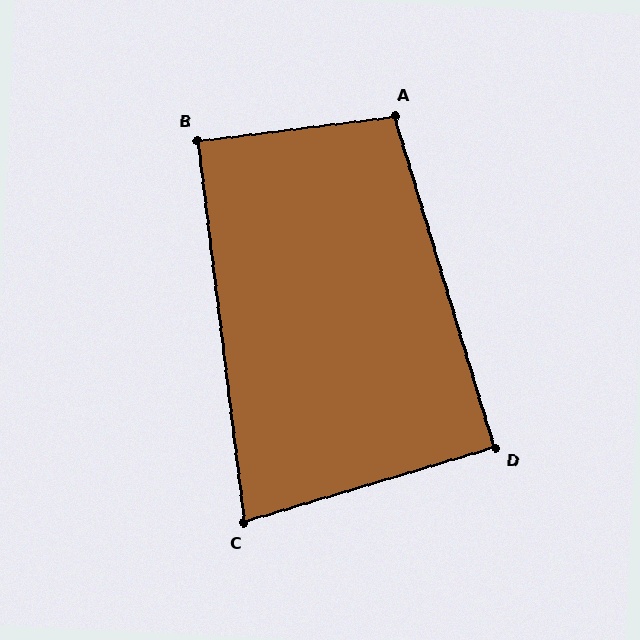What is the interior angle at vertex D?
Approximately 90 degrees (approximately right).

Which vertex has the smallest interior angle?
C, at approximately 80 degrees.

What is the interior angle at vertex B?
Approximately 90 degrees (approximately right).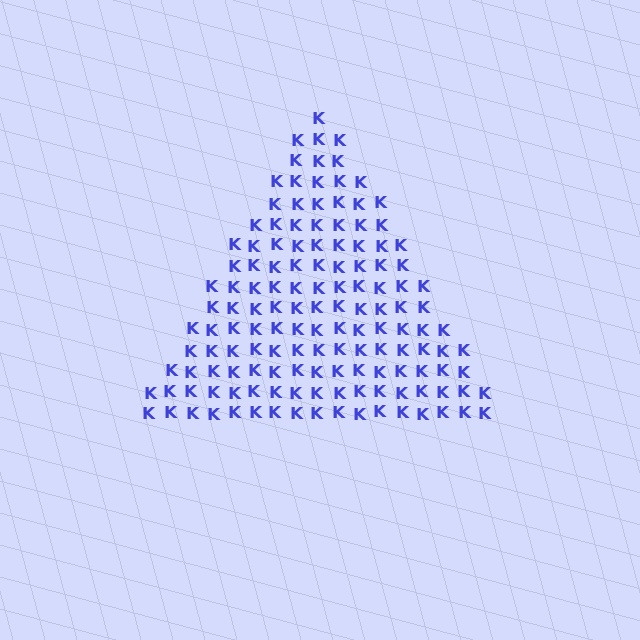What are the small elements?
The small elements are letter K's.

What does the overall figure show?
The overall figure shows a triangle.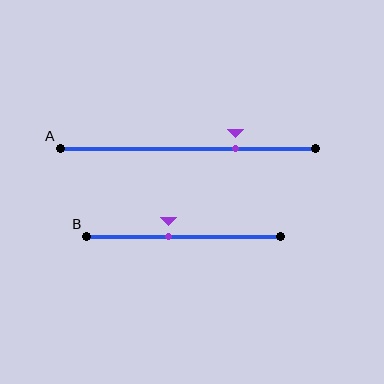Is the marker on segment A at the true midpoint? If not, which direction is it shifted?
No, the marker on segment A is shifted to the right by about 19% of the segment length.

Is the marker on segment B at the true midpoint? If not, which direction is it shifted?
No, the marker on segment B is shifted to the left by about 8% of the segment length.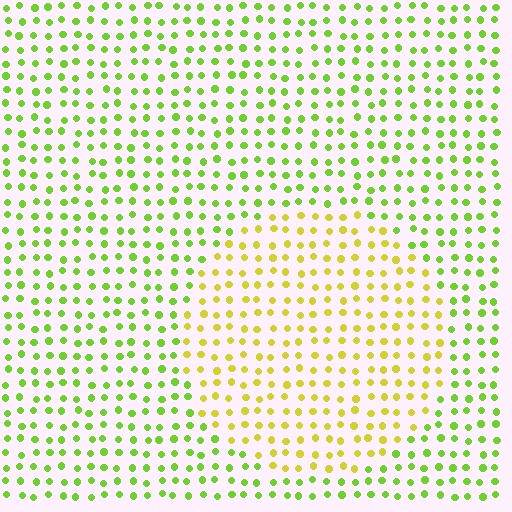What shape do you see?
I see a circle.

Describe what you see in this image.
The image is filled with small lime elements in a uniform arrangement. A circle-shaped region is visible where the elements are tinted to a slightly different hue, forming a subtle color boundary.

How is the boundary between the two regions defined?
The boundary is defined purely by a slight shift in hue (about 38 degrees). Spacing, size, and orientation are identical on both sides.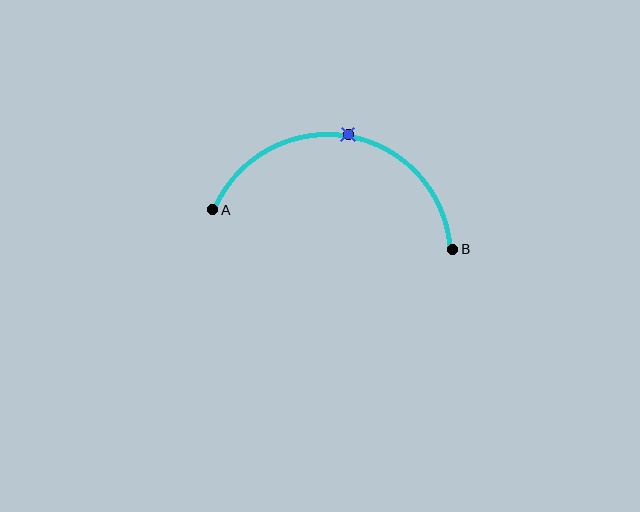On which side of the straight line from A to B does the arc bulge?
The arc bulges above the straight line connecting A and B.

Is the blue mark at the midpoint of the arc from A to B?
Yes. The blue mark lies on the arc at equal arc-length from both A and B — it is the arc midpoint.